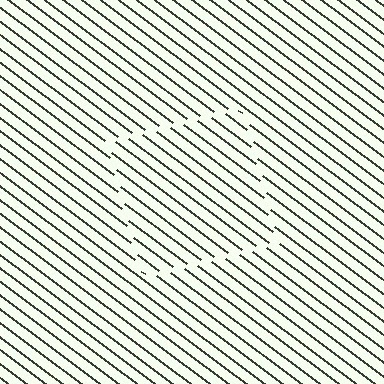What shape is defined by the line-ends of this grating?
An illusory square. The interior of the shape contains the same grating, shifted by half a period — the contour is defined by the phase discontinuity where line-ends from the inner and outer gratings abut.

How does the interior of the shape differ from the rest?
The interior of the shape contains the same grating, shifted by half a period — the contour is defined by the phase discontinuity where line-ends from the inner and outer gratings abut.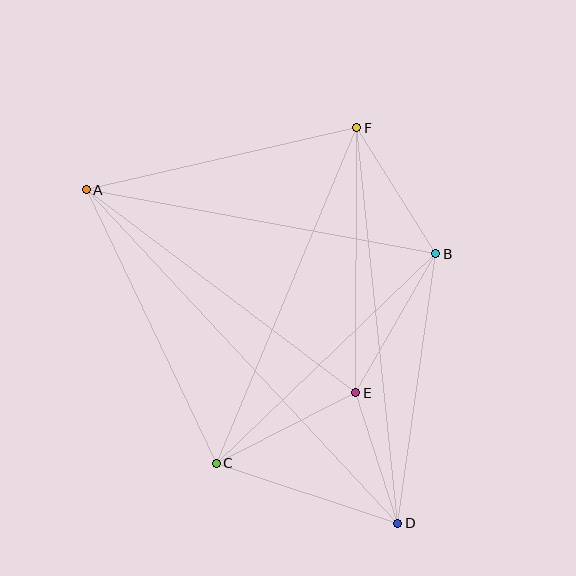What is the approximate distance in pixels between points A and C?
The distance between A and C is approximately 303 pixels.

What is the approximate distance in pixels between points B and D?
The distance between B and D is approximately 272 pixels.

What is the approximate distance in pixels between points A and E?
The distance between A and E is approximately 338 pixels.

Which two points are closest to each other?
Points D and E are closest to each other.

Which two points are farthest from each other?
Points A and D are farthest from each other.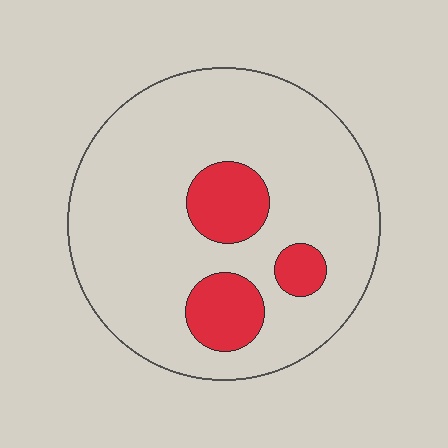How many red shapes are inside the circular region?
3.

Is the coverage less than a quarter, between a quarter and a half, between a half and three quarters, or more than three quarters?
Less than a quarter.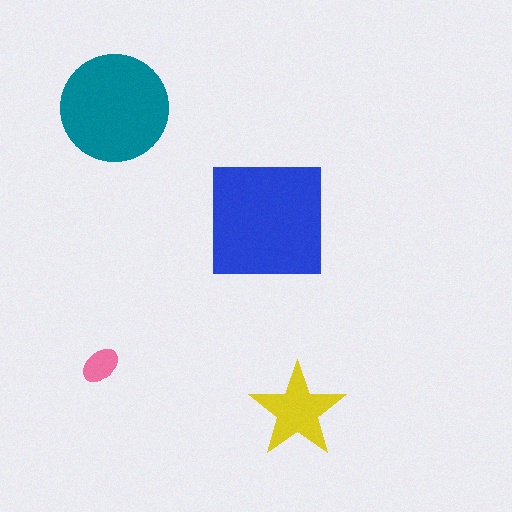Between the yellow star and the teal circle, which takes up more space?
The teal circle.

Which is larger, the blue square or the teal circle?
The blue square.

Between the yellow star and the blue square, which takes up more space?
The blue square.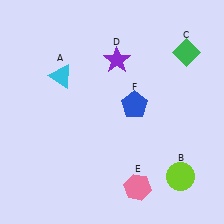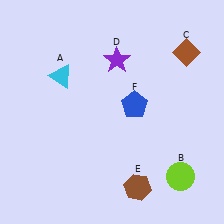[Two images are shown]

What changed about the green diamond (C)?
In Image 1, C is green. In Image 2, it changed to brown.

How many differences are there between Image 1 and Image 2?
There are 2 differences between the two images.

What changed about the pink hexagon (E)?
In Image 1, E is pink. In Image 2, it changed to brown.